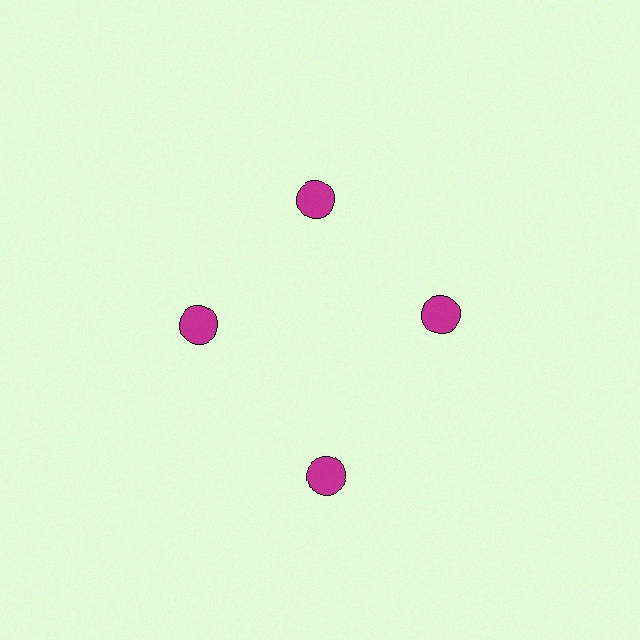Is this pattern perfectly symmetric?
No. The 4 magenta circles are arranged in a ring, but one element near the 6 o'clock position is pushed outward from the center, breaking the 4-fold rotational symmetry.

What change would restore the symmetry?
The symmetry would be restored by moving it inward, back onto the ring so that all 4 circles sit at equal angles and equal distance from the center.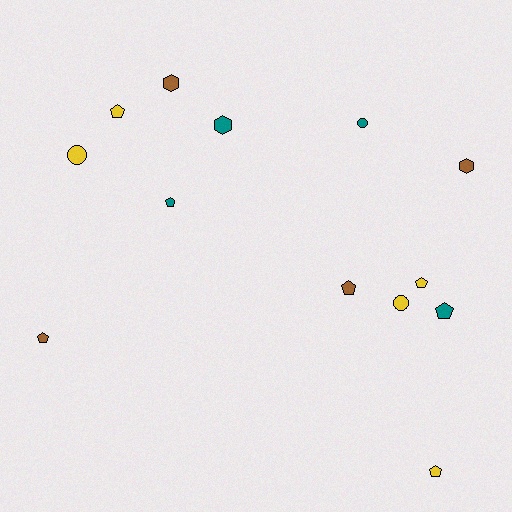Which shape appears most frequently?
Pentagon, with 7 objects.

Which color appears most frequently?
Yellow, with 5 objects.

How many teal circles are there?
There is 1 teal circle.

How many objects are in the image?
There are 13 objects.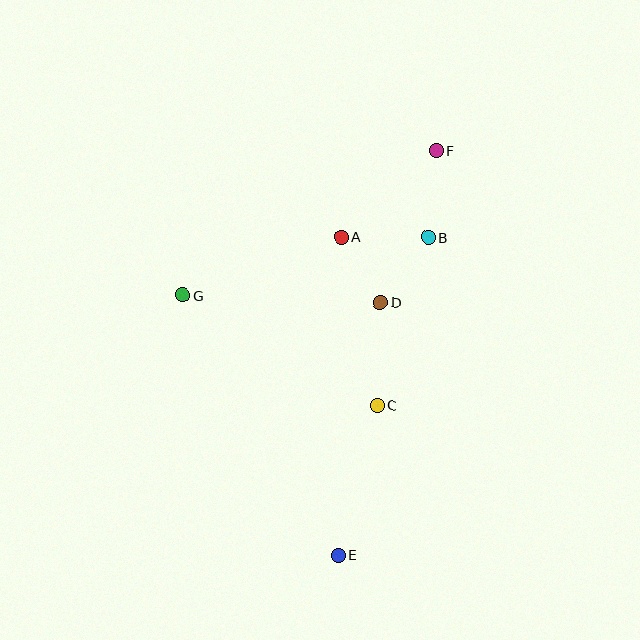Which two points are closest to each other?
Points A and D are closest to each other.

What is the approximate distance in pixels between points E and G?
The distance between E and G is approximately 303 pixels.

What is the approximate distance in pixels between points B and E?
The distance between B and E is approximately 330 pixels.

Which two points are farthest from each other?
Points E and F are farthest from each other.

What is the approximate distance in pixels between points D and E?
The distance between D and E is approximately 256 pixels.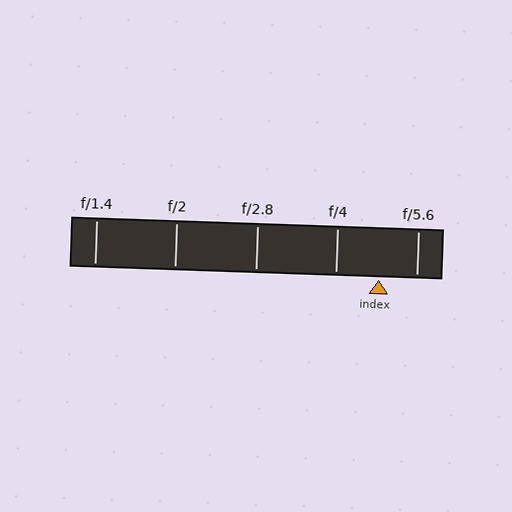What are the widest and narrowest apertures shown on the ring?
The widest aperture shown is f/1.4 and the narrowest is f/5.6.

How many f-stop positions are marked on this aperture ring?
There are 5 f-stop positions marked.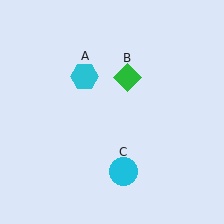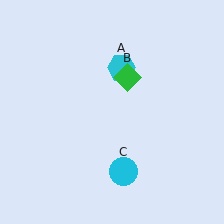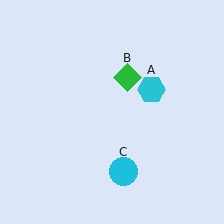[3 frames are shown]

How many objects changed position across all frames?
1 object changed position: cyan hexagon (object A).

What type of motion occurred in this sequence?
The cyan hexagon (object A) rotated clockwise around the center of the scene.